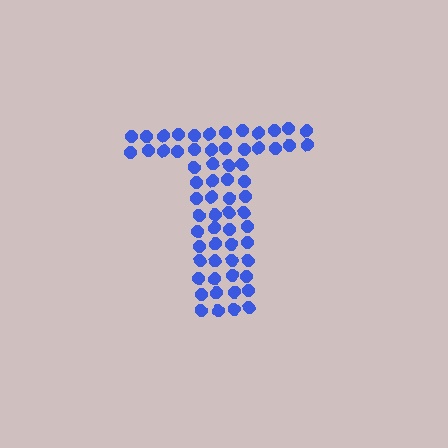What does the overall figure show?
The overall figure shows the letter T.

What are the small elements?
The small elements are circles.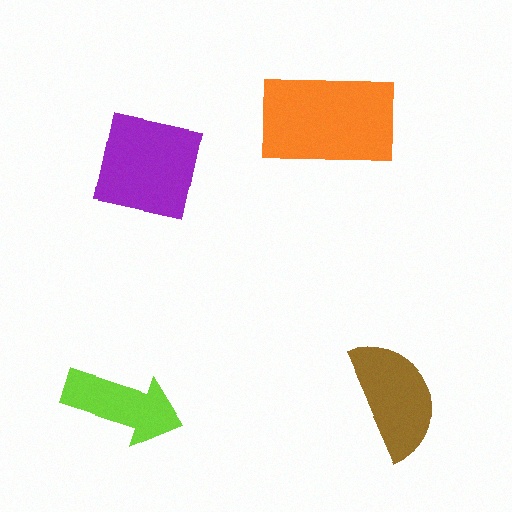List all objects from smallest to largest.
The lime arrow, the brown semicircle, the purple square, the orange rectangle.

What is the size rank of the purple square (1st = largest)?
2nd.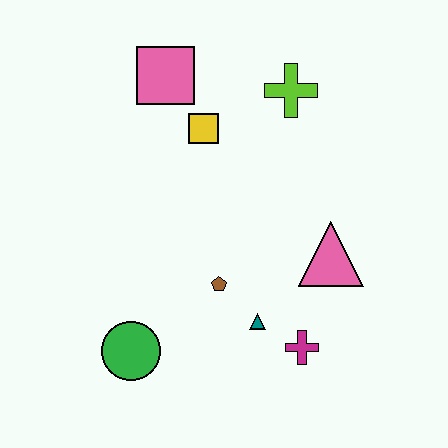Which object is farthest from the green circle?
The lime cross is farthest from the green circle.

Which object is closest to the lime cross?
The yellow square is closest to the lime cross.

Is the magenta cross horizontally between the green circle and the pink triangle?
Yes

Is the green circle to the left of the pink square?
Yes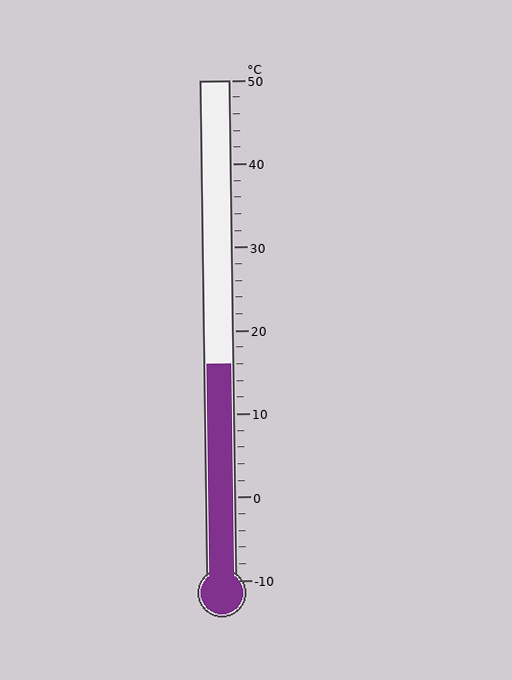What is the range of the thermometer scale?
The thermometer scale ranges from -10°C to 50°C.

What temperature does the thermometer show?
The thermometer shows approximately 16°C.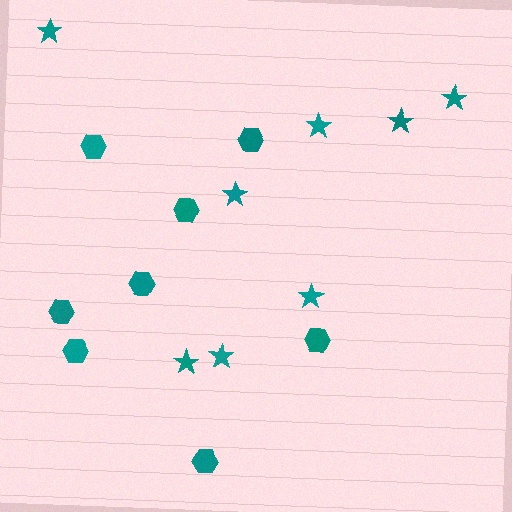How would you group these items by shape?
There are 2 groups: one group of hexagons (8) and one group of stars (8).